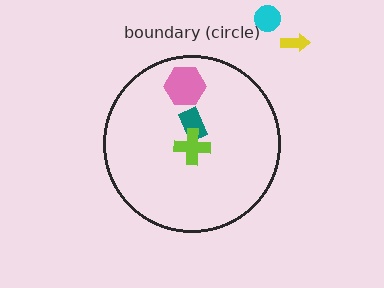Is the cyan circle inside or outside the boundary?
Outside.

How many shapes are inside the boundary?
3 inside, 2 outside.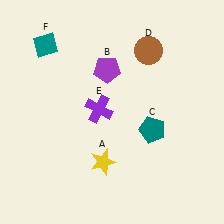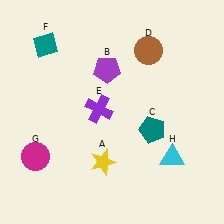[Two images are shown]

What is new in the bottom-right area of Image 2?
A cyan triangle (H) was added in the bottom-right area of Image 2.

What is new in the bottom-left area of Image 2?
A magenta circle (G) was added in the bottom-left area of Image 2.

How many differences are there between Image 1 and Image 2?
There are 2 differences between the two images.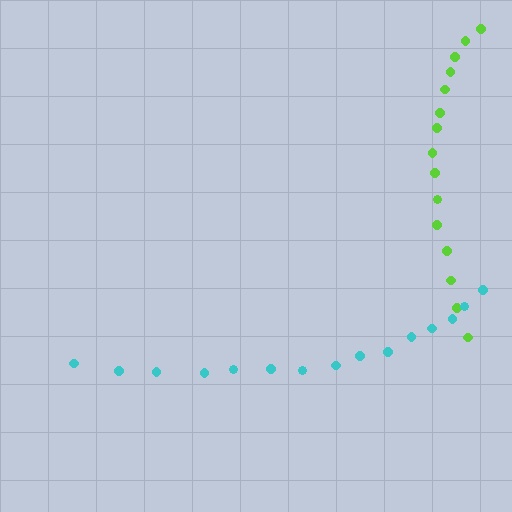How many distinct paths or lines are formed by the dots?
There are 2 distinct paths.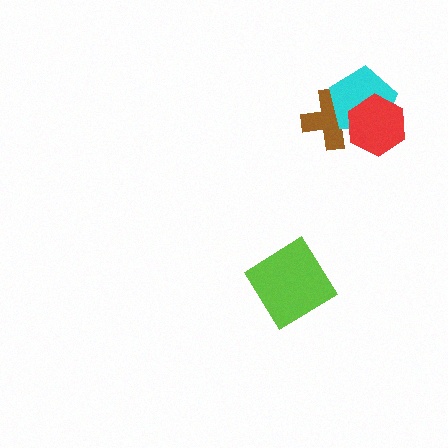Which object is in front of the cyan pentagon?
The red hexagon is in front of the cyan pentagon.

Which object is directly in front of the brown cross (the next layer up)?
The cyan pentagon is directly in front of the brown cross.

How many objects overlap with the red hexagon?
2 objects overlap with the red hexagon.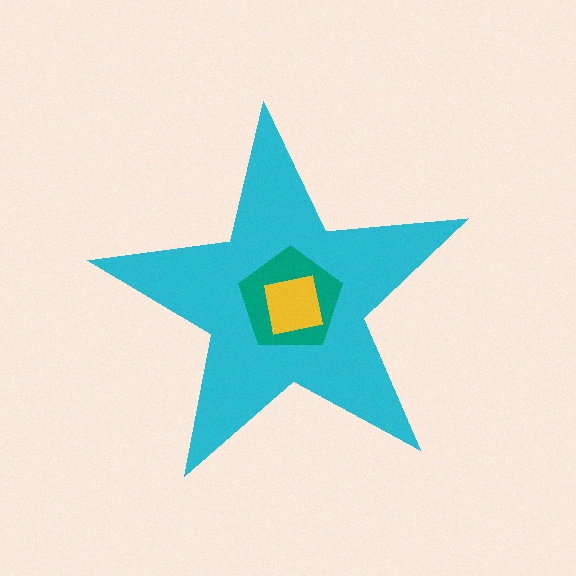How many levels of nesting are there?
3.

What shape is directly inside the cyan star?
The teal pentagon.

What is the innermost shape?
The yellow square.